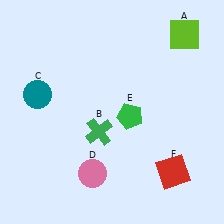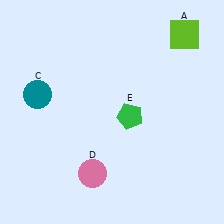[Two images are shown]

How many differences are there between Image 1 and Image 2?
There are 2 differences between the two images.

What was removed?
The green cross (B), the red square (F) were removed in Image 2.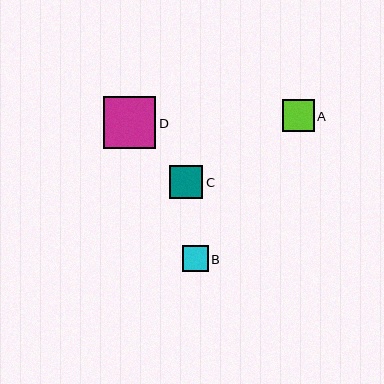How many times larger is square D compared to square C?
Square D is approximately 1.5 times the size of square C.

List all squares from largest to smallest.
From largest to smallest: D, C, A, B.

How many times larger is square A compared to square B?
Square A is approximately 1.2 times the size of square B.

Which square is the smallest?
Square B is the smallest with a size of approximately 26 pixels.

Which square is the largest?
Square D is the largest with a size of approximately 52 pixels.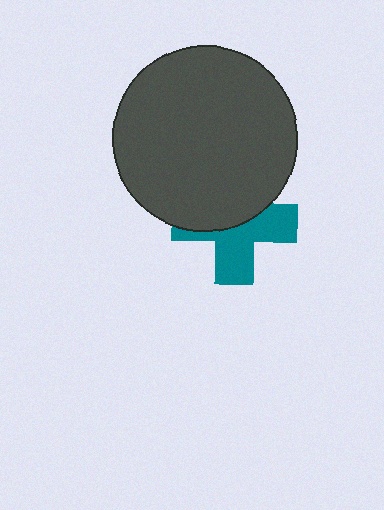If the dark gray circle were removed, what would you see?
You would see the complete teal cross.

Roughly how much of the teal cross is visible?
About half of it is visible (roughly 52%).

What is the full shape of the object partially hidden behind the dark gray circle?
The partially hidden object is a teal cross.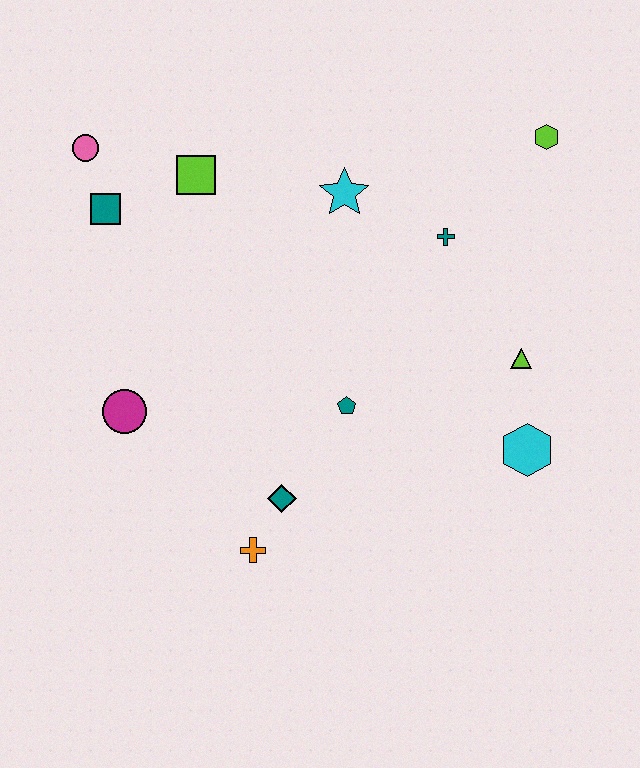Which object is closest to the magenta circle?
The teal diamond is closest to the magenta circle.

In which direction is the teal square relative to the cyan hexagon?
The teal square is to the left of the cyan hexagon.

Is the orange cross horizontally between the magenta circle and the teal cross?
Yes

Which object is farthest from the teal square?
The cyan hexagon is farthest from the teal square.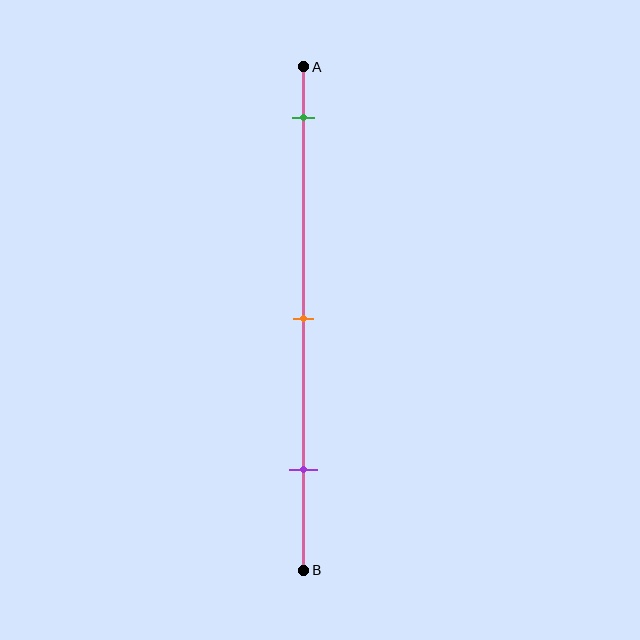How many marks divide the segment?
There are 3 marks dividing the segment.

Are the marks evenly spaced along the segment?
Yes, the marks are approximately evenly spaced.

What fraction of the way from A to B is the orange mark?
The orange mark is approximately 50% (0.5) of the way from A to B.